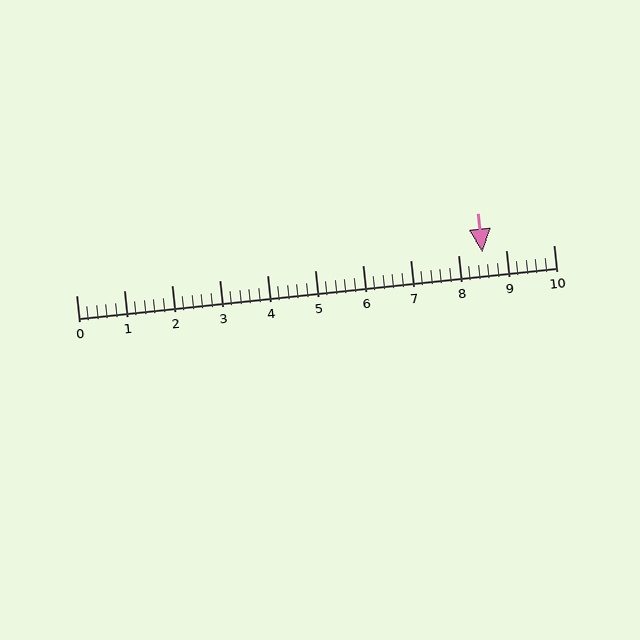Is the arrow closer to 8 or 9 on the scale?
The arrow is closer to 9.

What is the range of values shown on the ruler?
The ruler shows values from 0 to 10.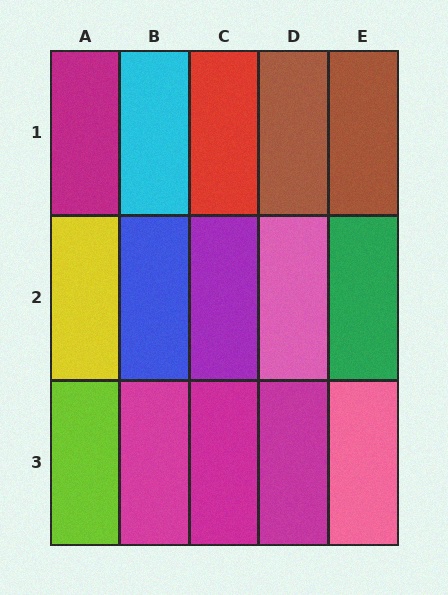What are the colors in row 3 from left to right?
Lime, magenta, magenta, magenta, pink.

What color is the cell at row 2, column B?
Blue.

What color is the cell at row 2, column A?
Yellow.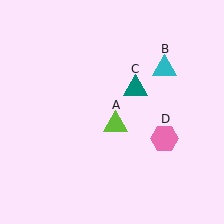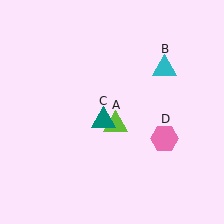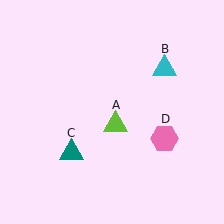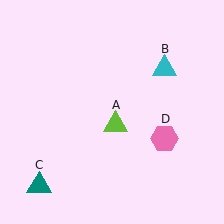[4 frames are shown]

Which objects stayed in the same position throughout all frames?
Lime triangle (object A) and cyan triangle (object B) and pink hexagon (object D) remained stationary.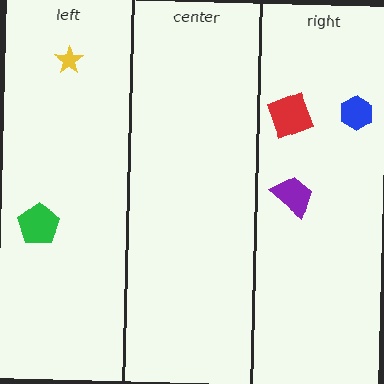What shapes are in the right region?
The blue hexagon, the red square, the purple trapezoid.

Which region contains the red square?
The right region.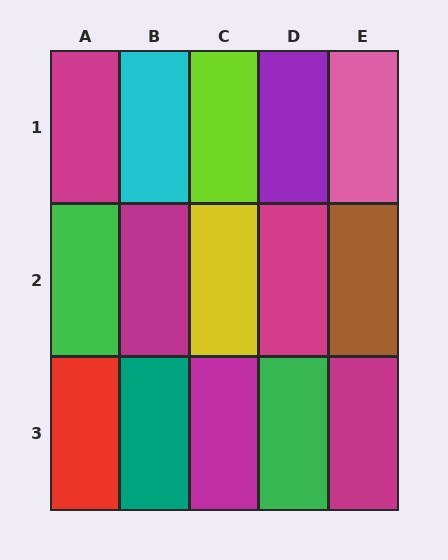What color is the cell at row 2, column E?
Brown.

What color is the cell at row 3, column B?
Teal.